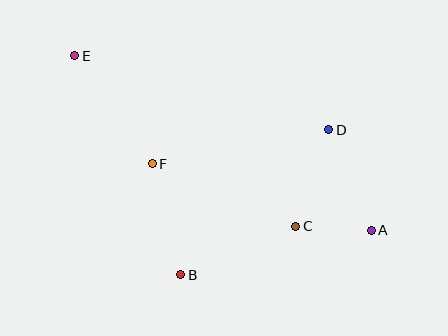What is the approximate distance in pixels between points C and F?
The distance between C and F is approximately 156 pixels.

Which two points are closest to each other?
Points A and C are closest to each other.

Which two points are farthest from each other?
Points A and E are farthest from each other.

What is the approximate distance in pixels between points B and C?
The distance between B and C is approximately 125 pixels.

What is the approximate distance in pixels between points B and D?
The distance between B and D is approximately 207 pixels.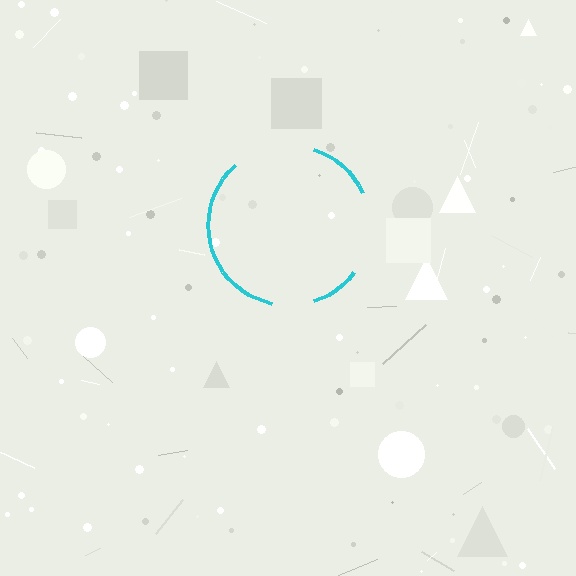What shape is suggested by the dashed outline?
The dashed outline suggests a circle.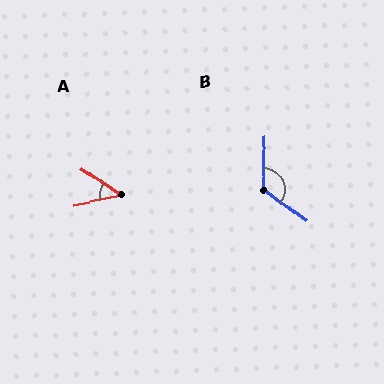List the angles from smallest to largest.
A (46°), B (124°).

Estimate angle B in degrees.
Approximately 124 degrees.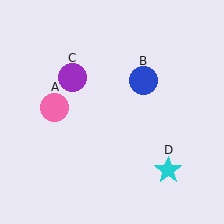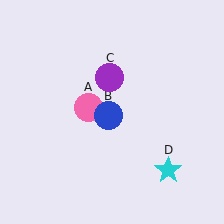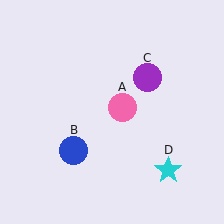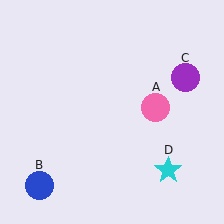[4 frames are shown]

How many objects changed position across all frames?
3 objects changed position: pink circle (object A), blue circle (object B), purple circle (object C).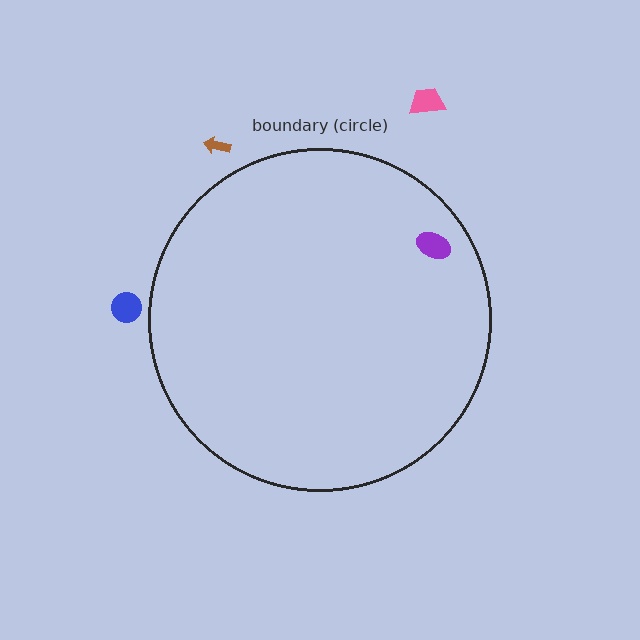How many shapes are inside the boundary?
1 inside, 3 outside.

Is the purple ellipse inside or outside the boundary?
Inside.